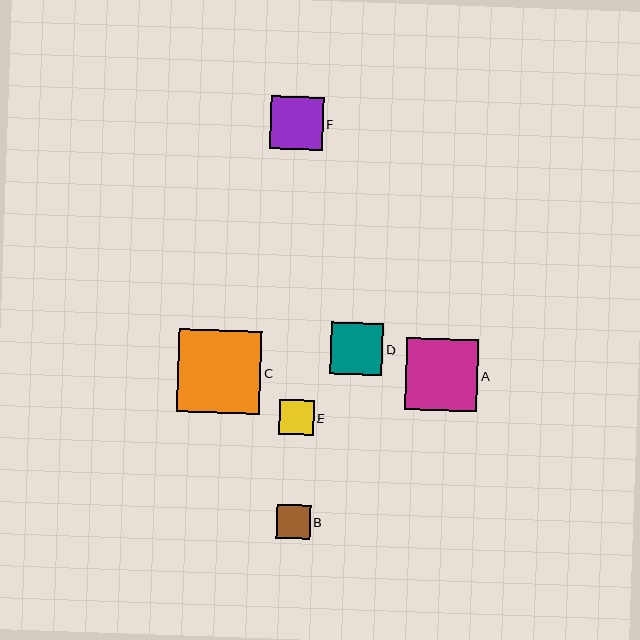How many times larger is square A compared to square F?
Square A is approximately 1.4 times the size of square F.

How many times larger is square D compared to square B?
Square D is approximately 1.6 times the size of square B.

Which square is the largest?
Square C is the largest with a size of approximately 83 pixels.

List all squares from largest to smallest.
From largest to smallest: C, A, F, D, E, B.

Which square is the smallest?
Square B is the smallest with a size of approximately 33 pixels.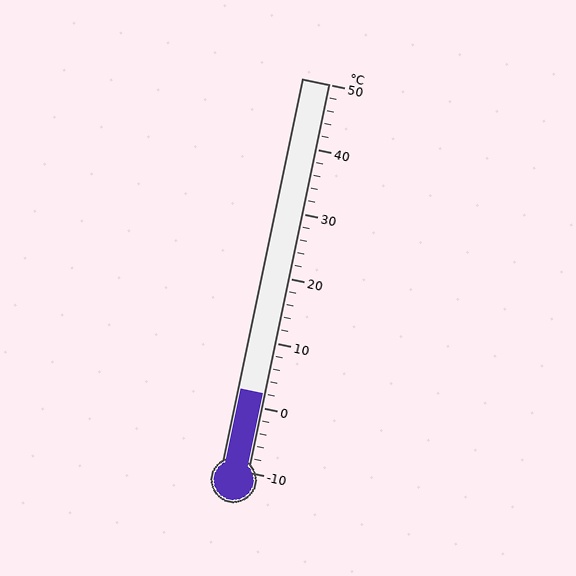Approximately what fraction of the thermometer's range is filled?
The thermometer is filled to approximately 20% of its range.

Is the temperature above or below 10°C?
The temperature is below 10°C.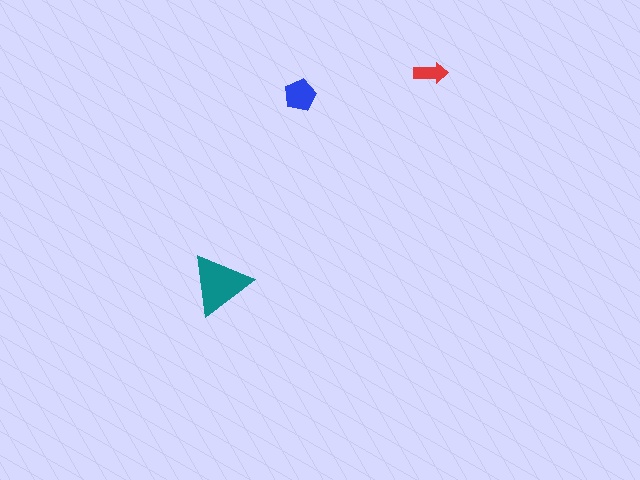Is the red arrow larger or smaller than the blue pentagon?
Smaller.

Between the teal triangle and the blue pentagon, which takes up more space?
The teal triangle.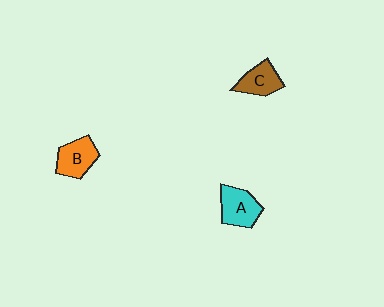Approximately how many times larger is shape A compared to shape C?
Approximately 1.2 times.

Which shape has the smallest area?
Shape C (brown).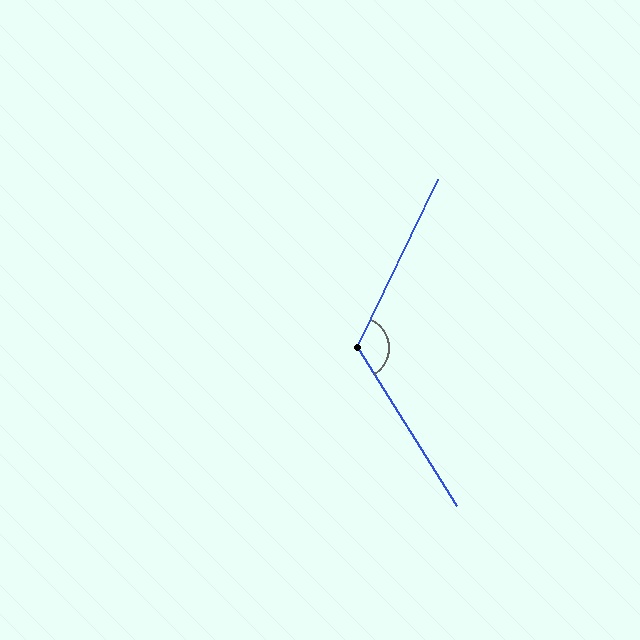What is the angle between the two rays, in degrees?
Approximately 122 degrees.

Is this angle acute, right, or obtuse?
It is obtuse.